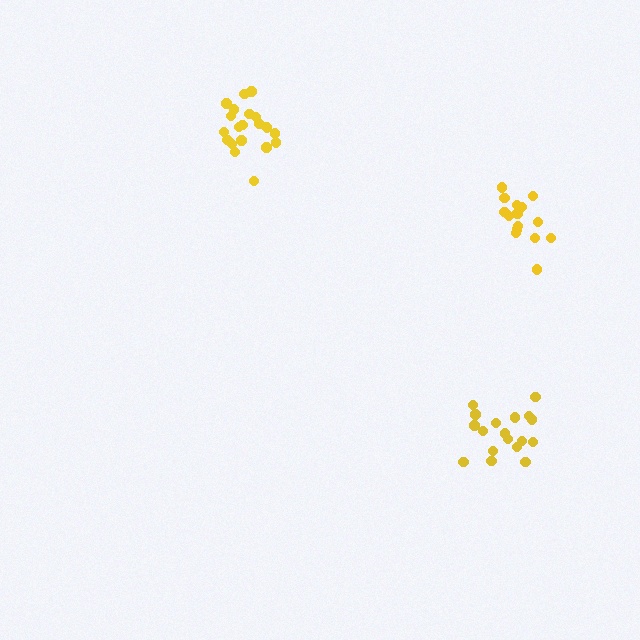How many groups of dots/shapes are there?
There are 3 groups.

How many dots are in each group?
Group 1: 21 dots, Group 2: 18 dots, Group 3: 15 dots (54 total).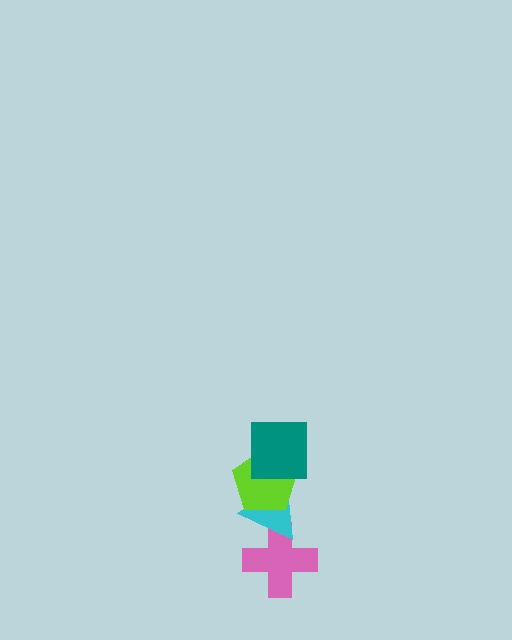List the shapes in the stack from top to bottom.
From top to bottom: the teal square, the lime pentagon, the cyan triangle, the pink cross.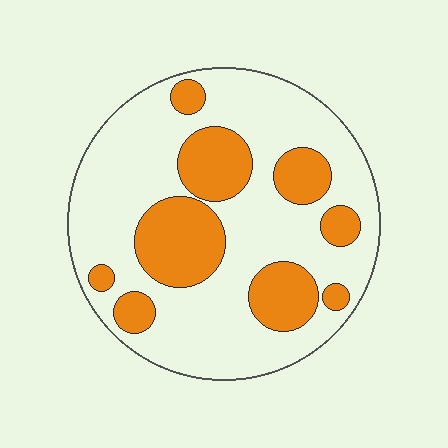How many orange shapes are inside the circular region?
9.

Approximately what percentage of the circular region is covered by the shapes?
Approximately 30%.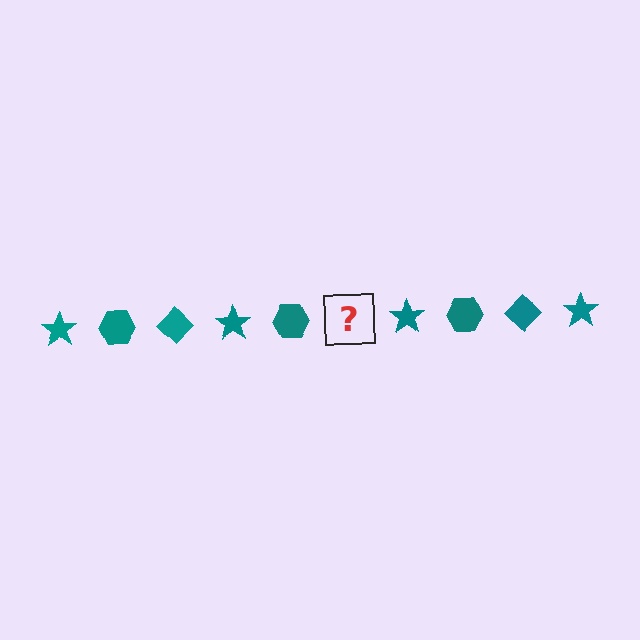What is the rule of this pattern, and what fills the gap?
The rule is that the pattern cycles through star, hexagon, diamond shapes in teal. The gap should be filled with a teal diamond.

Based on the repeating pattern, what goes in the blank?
The blank should be a teal diamond.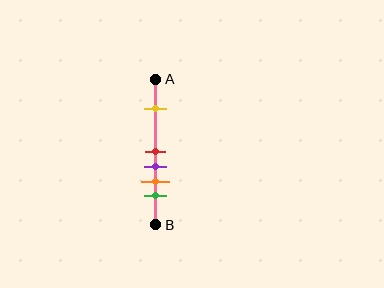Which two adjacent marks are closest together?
The red and purple marks are the closest adjacent pair.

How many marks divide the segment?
There are 5 marks dividing the segment.